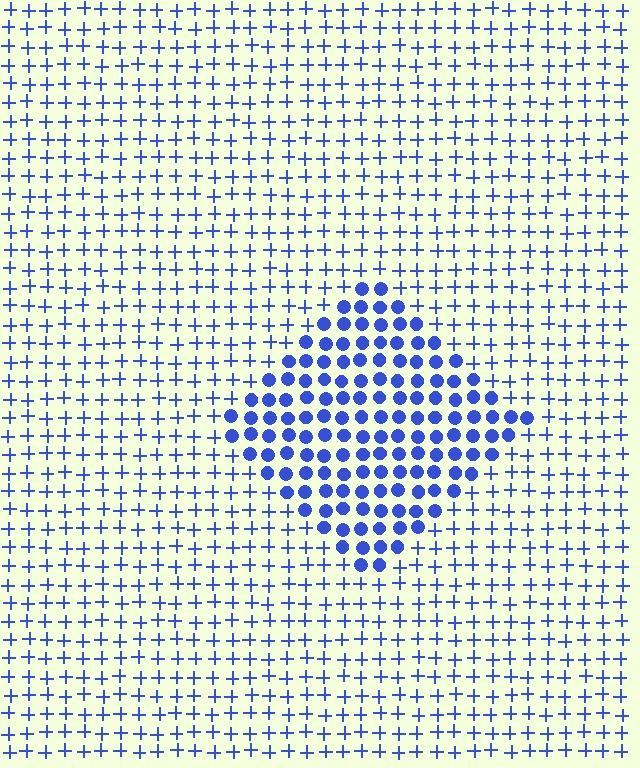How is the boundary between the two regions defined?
The boundary is defined by a change in element shape: circles inside vs. plus signs outside. All elements share the same color and spacing.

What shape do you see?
I see a diamond.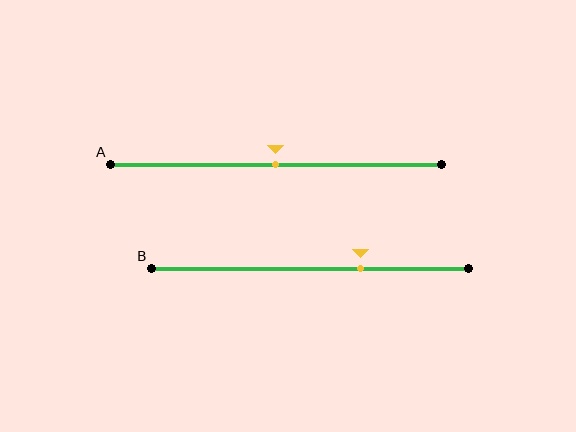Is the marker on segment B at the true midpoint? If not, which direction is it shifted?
No, the marker on segment B is shifted to the right by about 16% of the segment length.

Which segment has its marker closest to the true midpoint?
Segment A has its marker closest to the true midpoint.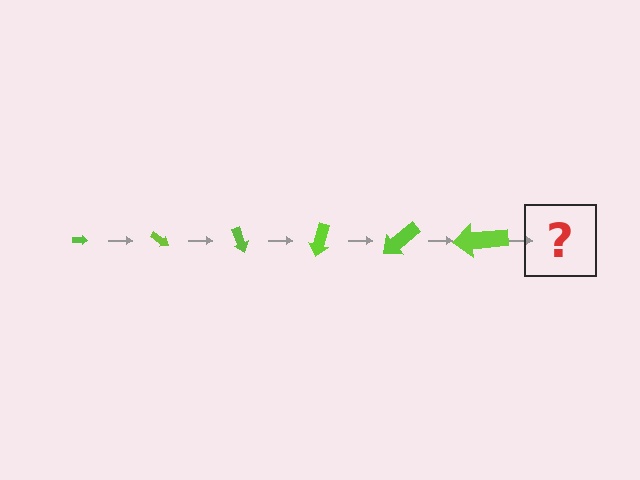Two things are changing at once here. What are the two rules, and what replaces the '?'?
The two rules are that the arrow grows larger each step and it rotates 35 degrees each step. The '?' should be an arrow, larger than the previous one and rotated 210 degrees from the start.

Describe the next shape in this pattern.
It should be an arrow, larger than the previous one and rotated 210 degrees from the start.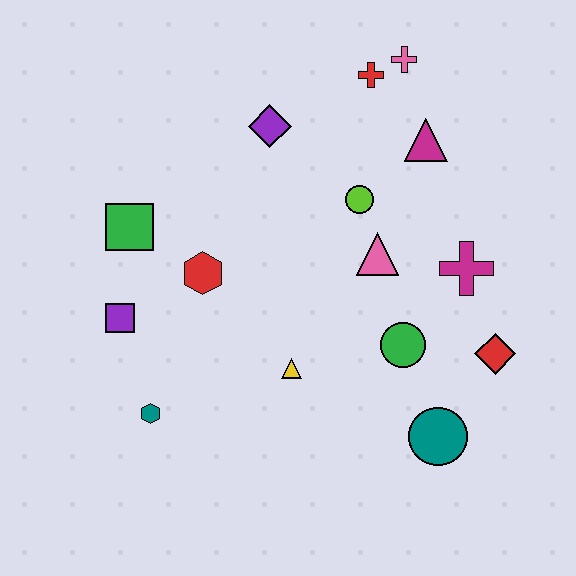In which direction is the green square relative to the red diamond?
The green square is to the left of the red diamond.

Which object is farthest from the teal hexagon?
The pink cross is farthest from the teal hexagon.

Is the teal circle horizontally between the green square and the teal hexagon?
No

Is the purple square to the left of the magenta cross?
Yes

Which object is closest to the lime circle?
The pink triangle is closest to the lime circle.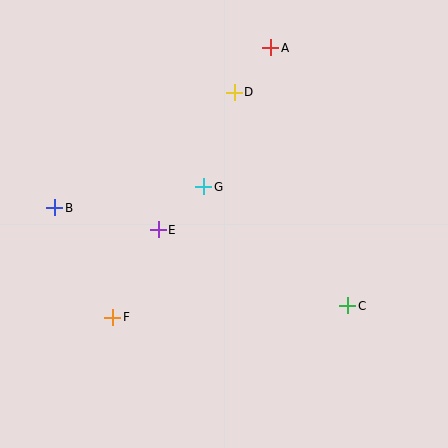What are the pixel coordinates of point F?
Point F is at (113, 317).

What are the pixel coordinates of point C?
Point C is at (348, 306).